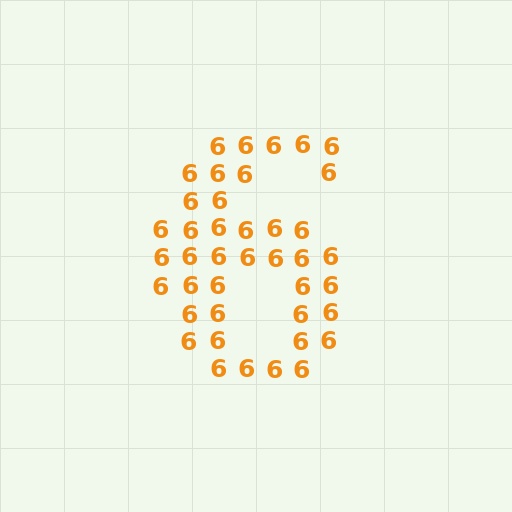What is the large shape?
The large shape is the digit 6.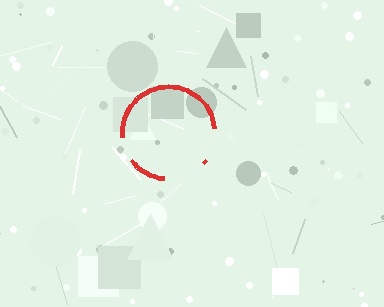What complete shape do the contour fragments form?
The contour fragments form a circle.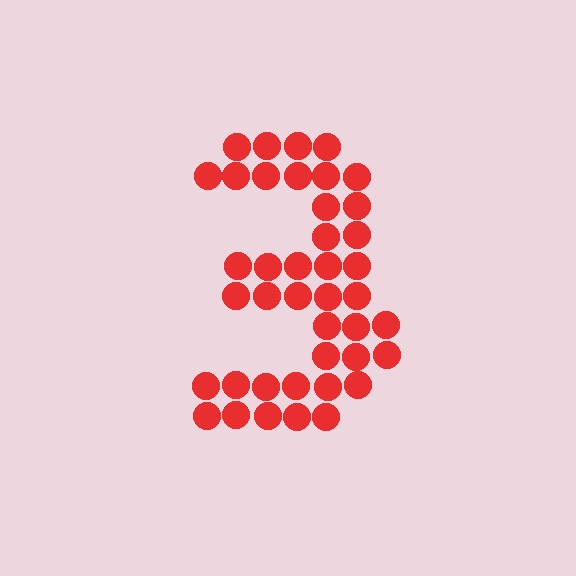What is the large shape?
The large shape is the digit 3.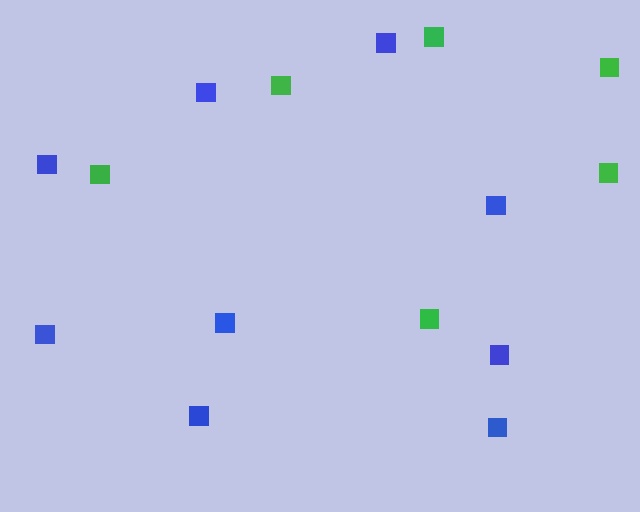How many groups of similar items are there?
There are 2 groups: one group of blue squares (9) and one group of green squares (6).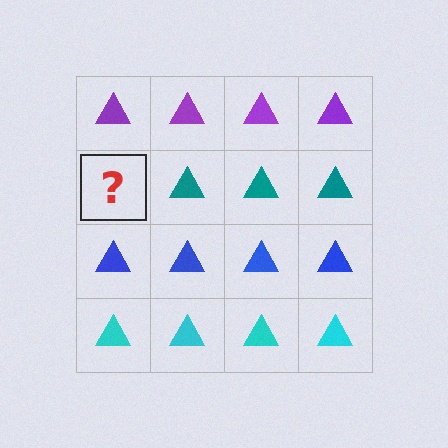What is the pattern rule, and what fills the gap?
The rule is that each row has a consistent color. The gap should be filled with a teal triangle.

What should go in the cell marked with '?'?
The missing cell should contain a teal triangle.